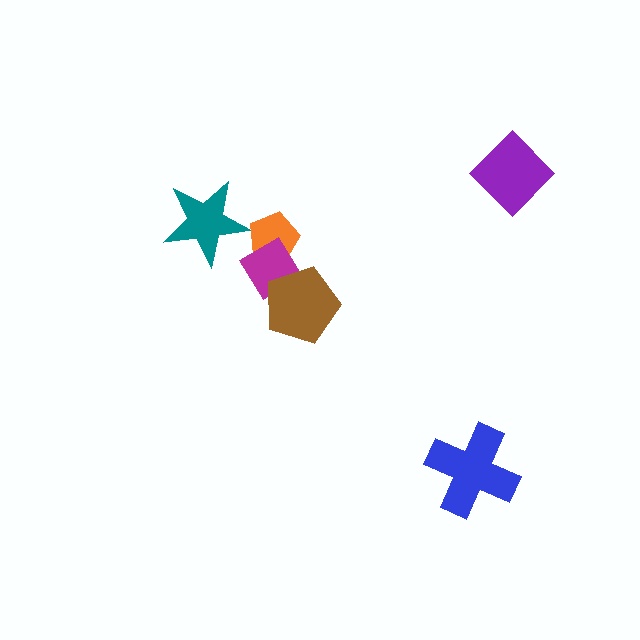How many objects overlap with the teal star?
0 objects overlap with the teal star.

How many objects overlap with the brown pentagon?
1 object overlaps with the brown pentagon.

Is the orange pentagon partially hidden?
Yes, it is partially covered by another shape.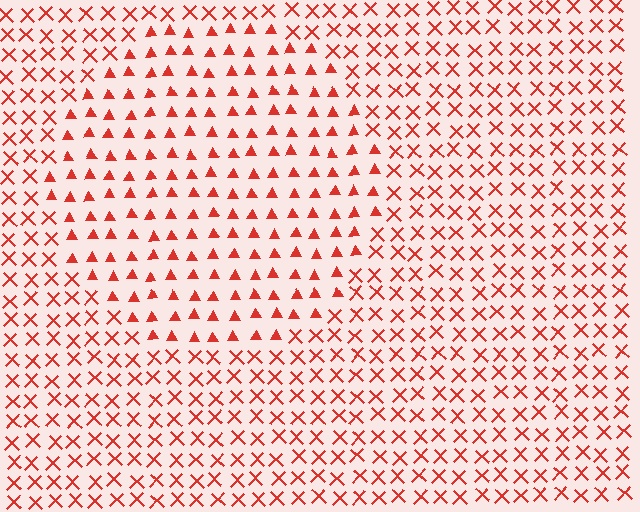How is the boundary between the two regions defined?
The boundary is defined by a change in element shape: triangles inside vs. X marks outside. All elements share the same color and spacing.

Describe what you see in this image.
The image is filled with small red elements arranged in a uniform grid. A circle-shaped region contains triangles, while the surrounding area contains X marks. The boundary is defined purely by the change in element shape.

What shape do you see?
I see a circle.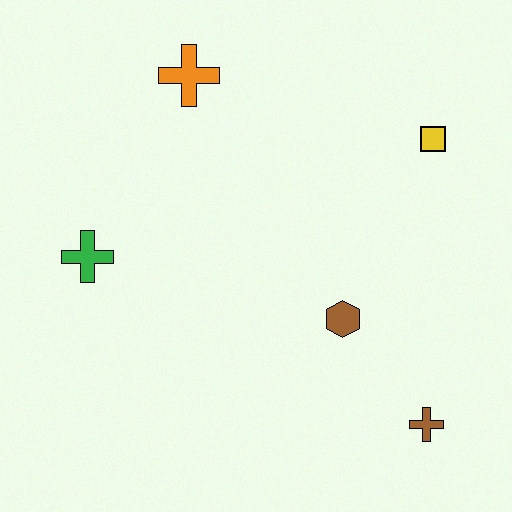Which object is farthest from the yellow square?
The green cross is farthest from the yellow square.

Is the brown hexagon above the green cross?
No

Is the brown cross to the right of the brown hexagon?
Yes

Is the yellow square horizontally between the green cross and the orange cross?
No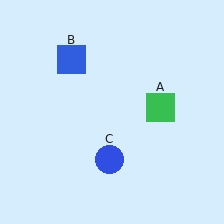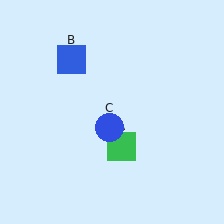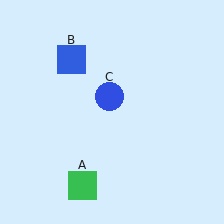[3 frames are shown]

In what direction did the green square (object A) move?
The green square (object A) moved down and to the left.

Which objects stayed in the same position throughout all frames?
Blue square (object B) remained stationary.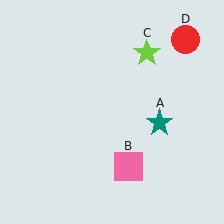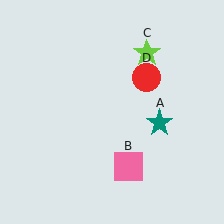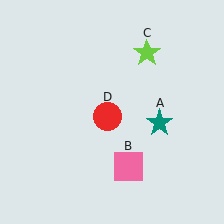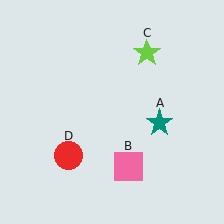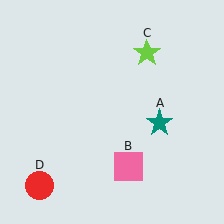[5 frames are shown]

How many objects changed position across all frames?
1 object changed position: red circle (object D).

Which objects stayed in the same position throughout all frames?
Teal star (object A) and pink square (object B) and lime star (object C) remained stationary.